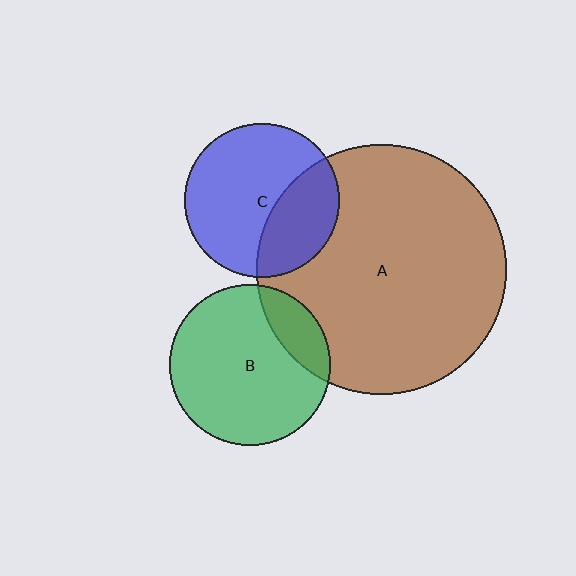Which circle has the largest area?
Circle A (brown).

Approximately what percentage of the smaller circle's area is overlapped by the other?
Approximately 35%.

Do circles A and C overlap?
Yes.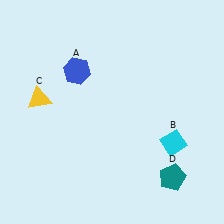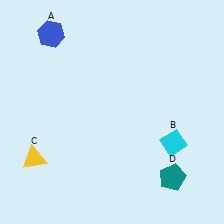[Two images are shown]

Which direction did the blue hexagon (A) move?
The blue hexagon (A) moved up.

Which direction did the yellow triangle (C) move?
The yellow triangle (C) moved down.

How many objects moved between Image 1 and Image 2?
2 objects moved between the two images.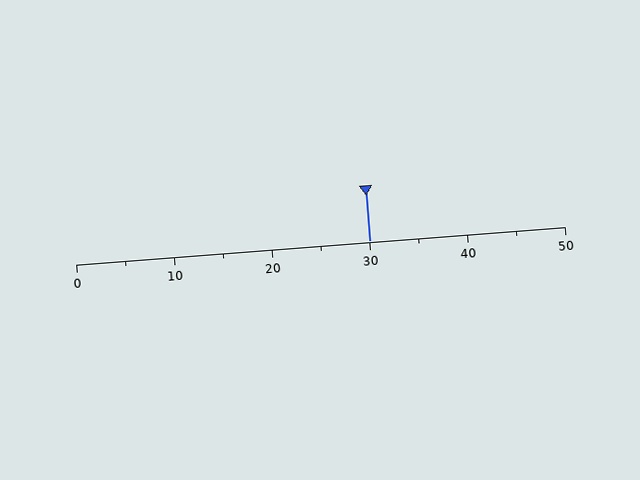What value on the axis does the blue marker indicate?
The marker indicates approximately 30.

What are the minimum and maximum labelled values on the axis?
The axis runs from 0 to 50.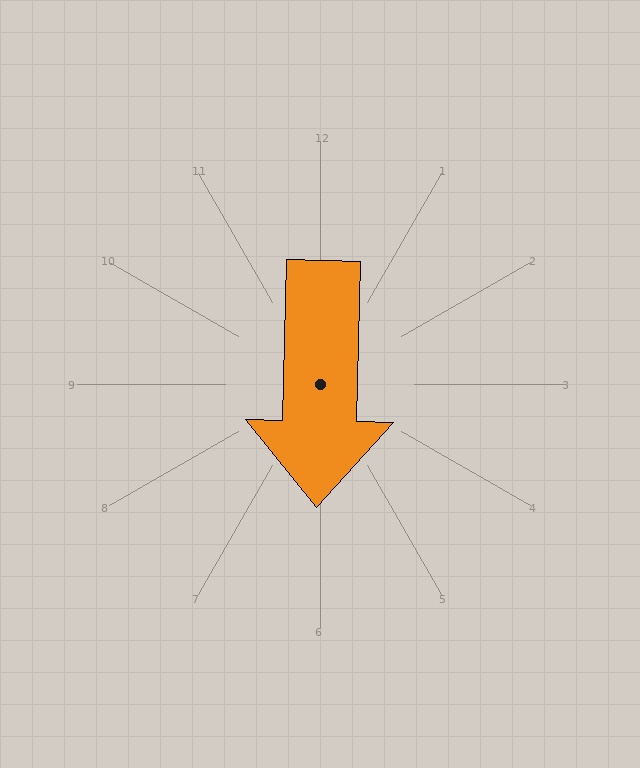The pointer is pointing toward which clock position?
Roughly 6 o'clock.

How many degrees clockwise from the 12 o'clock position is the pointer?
Approximately 181 degrees.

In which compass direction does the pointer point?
South.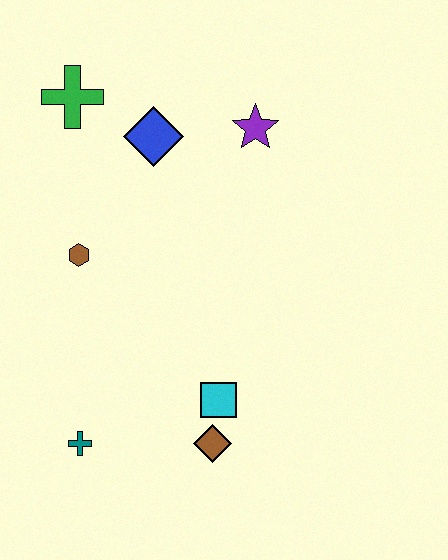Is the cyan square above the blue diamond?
No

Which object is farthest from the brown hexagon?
The brown diamond is farthest from the brown hexagon.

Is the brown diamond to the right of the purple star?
No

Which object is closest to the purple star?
The blue diamond is closest to the purple star.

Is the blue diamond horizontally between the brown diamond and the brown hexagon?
Yes